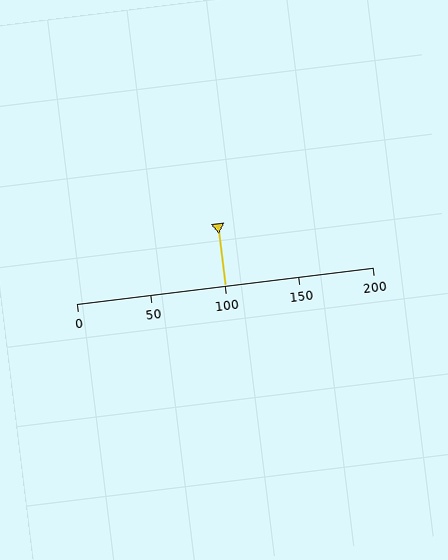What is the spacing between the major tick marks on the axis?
The major ticks are spaced 50 apart.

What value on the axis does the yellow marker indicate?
The marker indicates approximately 100.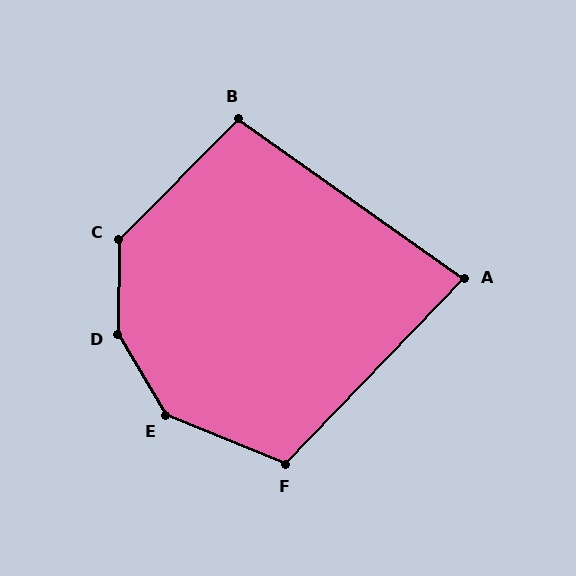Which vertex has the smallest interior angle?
A, at approximately 81 degrees.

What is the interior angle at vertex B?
Approximately 99 degrees (obtuse).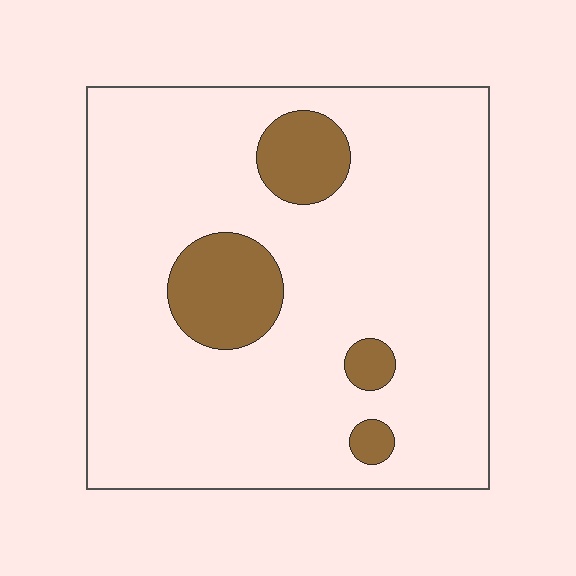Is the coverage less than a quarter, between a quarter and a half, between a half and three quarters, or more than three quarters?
Less than a quarter.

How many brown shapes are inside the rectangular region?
4.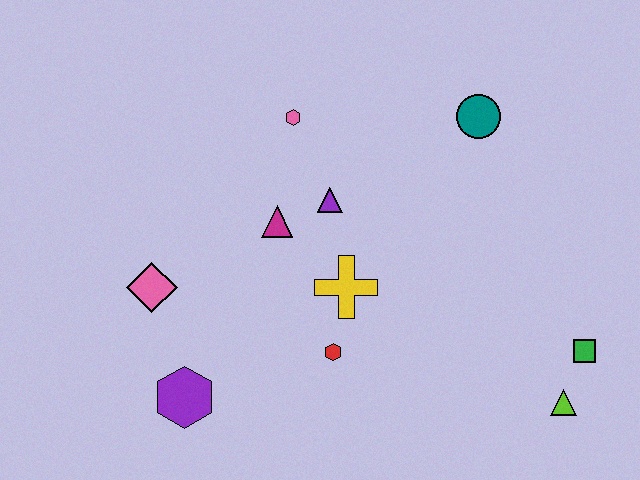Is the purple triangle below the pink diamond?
No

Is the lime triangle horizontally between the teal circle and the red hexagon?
No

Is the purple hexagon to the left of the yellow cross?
Yes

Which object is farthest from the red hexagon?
The teal circle is farthest from the red hexagon.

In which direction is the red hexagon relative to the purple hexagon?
The red hexagon is to the right of the purple hexagon.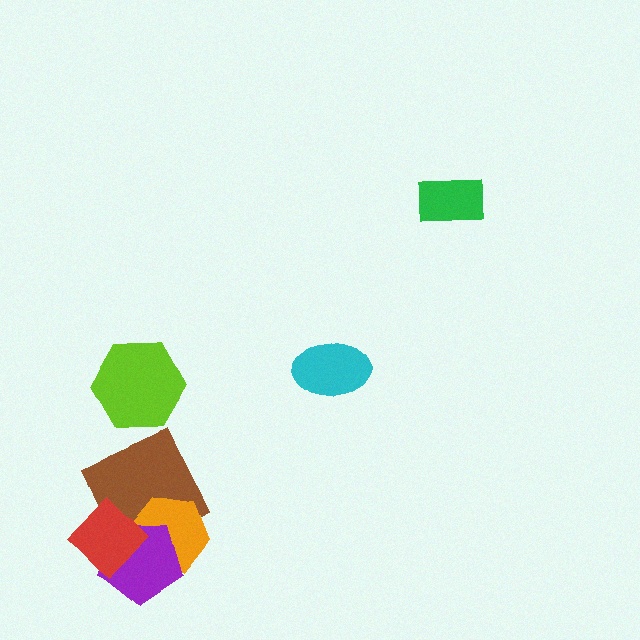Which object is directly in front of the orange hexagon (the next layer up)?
The purple pentagon is directly in front of the orange hexagon.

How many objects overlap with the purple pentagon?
3 objects overlap with the purple pentagon.